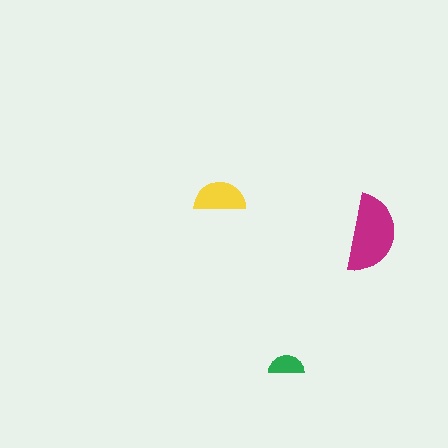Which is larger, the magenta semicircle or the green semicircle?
The magenta one.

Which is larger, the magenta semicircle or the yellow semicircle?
The magenta one.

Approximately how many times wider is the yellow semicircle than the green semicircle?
About 1.5 times wider.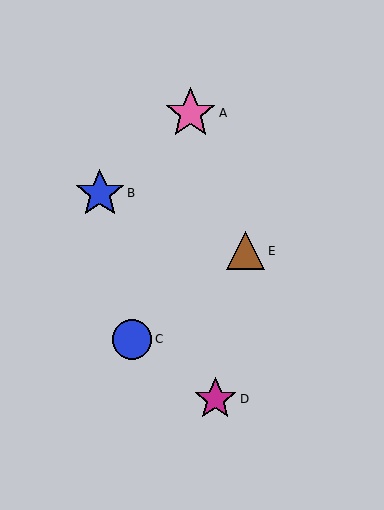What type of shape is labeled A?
Shape A is a pink star.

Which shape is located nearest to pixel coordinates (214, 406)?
The magenta star (labeled D) at (215, 399) is nearest to that location.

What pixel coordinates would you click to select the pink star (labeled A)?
Click at (191, 113) to select the pink star A.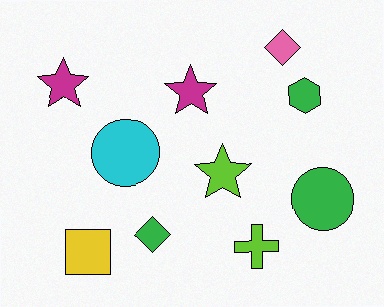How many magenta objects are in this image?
There are 2 magenta objects.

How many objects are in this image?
There are 10 objects.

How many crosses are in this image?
There is 1 cross.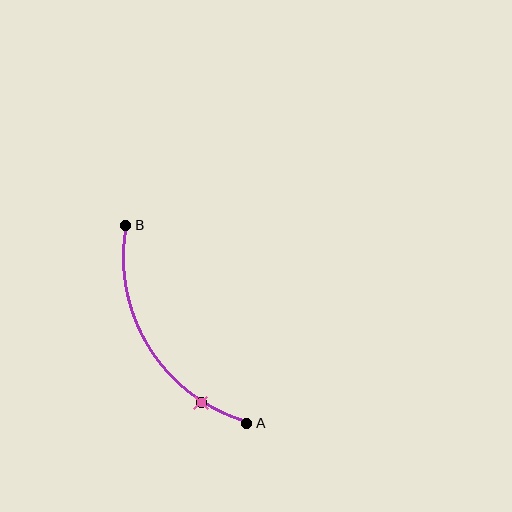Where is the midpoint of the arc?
The arc midpoint is the point on the curve farthest from the straight line joining A and B. It sits to the left of that line.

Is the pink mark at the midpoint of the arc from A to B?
No. The pink mark lies on the arc but is closer to endpoint A. The arc midpoint would be at the point on the curve equidistant along the arc from both A and B.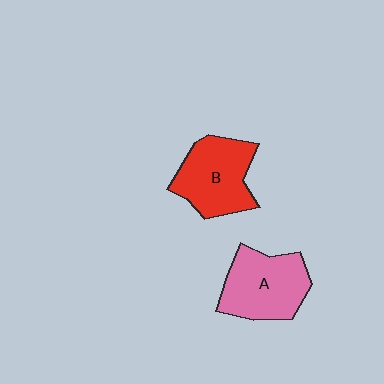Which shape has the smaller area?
Shape B (red).